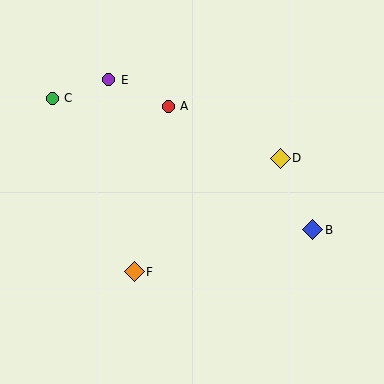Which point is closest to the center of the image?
Point A at (168, 106) is closest to the center.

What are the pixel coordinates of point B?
Point B is at (313, 230).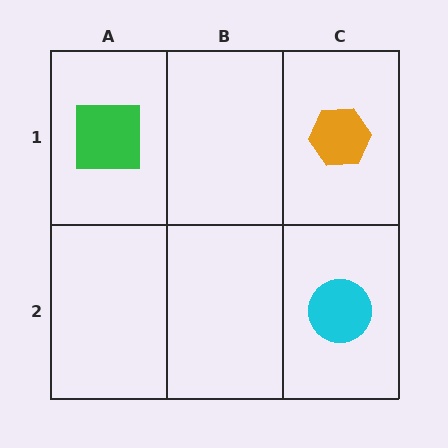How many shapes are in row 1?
2 shapes.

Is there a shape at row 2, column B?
No, that cell is empty.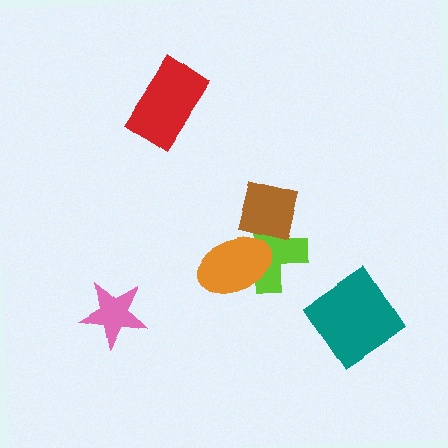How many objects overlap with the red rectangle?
0 objects overlap with the red rectangle.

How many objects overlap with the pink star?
0 objects overlap with the pink star.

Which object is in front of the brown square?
The orange ellipse is in front of the brown square.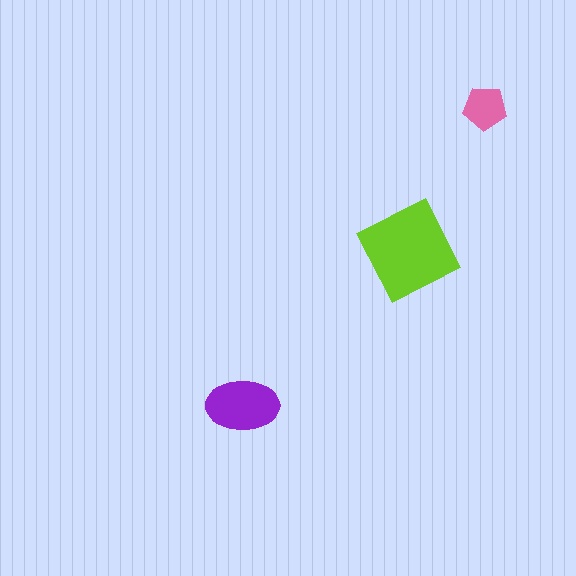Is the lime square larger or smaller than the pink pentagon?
Larger.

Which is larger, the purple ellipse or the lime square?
The lime square.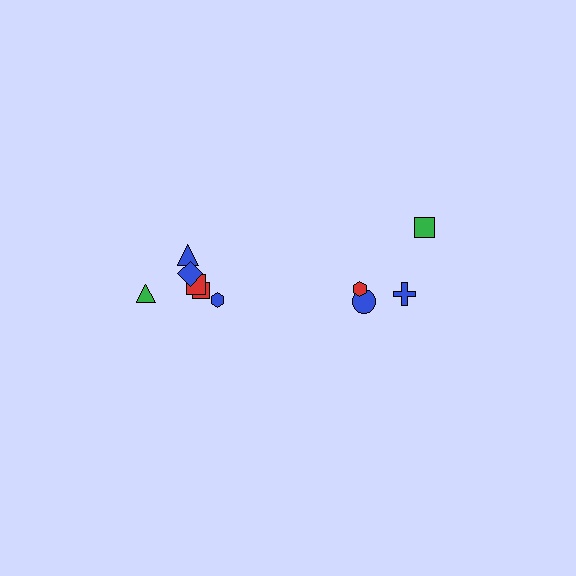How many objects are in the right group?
There are 4 objects.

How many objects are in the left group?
There are 6 objects.